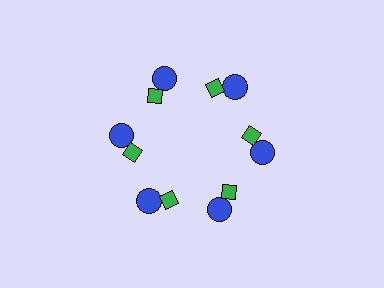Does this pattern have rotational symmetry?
Yes, this pattern has 6-fold rotational symmetry. It looks the same after rotating 60 degrees around the center.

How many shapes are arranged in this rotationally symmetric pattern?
There are 12 shapes, arranged in 6 groups of 2.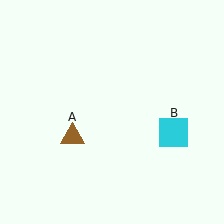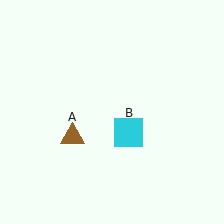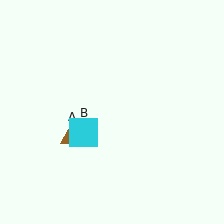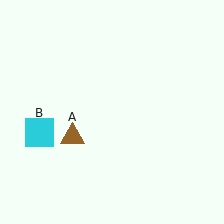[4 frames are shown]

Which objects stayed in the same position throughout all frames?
Brown triangle (object A) remained stationary.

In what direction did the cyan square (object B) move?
The cyan square (object B) moved left.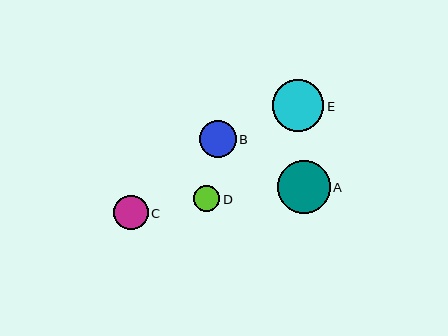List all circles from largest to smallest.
From largest to smallest: A, E, B, C, D.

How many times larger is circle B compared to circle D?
Circle B is approximately 1.4 times the size of circle D.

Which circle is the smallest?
Circle D is the smallest with a size of approximately 26 pixels.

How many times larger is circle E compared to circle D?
Circle E is approximately 2.0 times the size of circle D.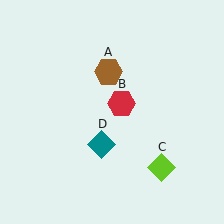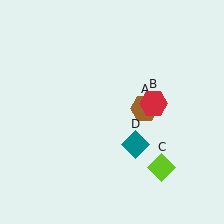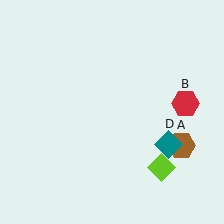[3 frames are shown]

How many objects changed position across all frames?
3 objects changed position: brown hexagon (object A), red hexagon (object B), teal diamond (object D).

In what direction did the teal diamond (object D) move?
The teal diamond (object D) moved right.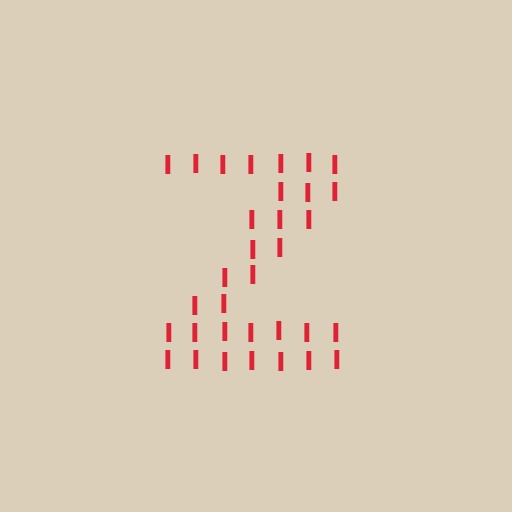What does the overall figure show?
The overall figure shows the letter Z.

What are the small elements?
The small elements are letter I's.